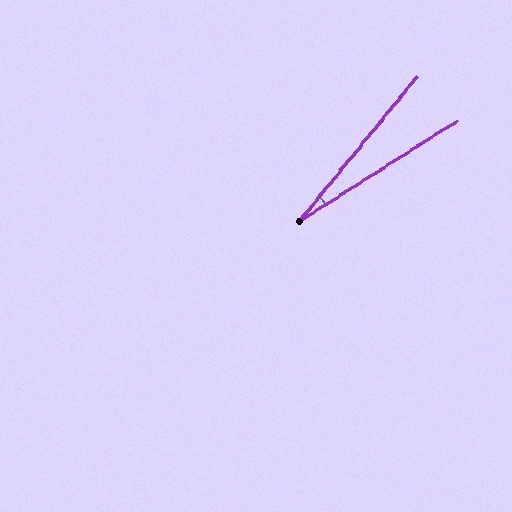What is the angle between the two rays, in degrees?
Approximately 18 degrees.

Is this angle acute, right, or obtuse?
It is acute.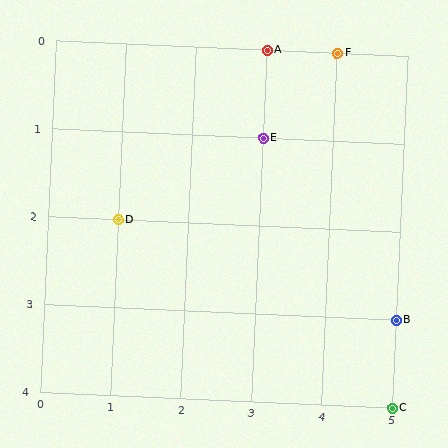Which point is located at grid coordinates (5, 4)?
Point C is at (5, 4).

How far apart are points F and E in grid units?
Points F and E are 1 column and 1 row apart (about 1.4 grid units diagonally).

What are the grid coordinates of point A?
Point A is at grid coordinates (3, 0).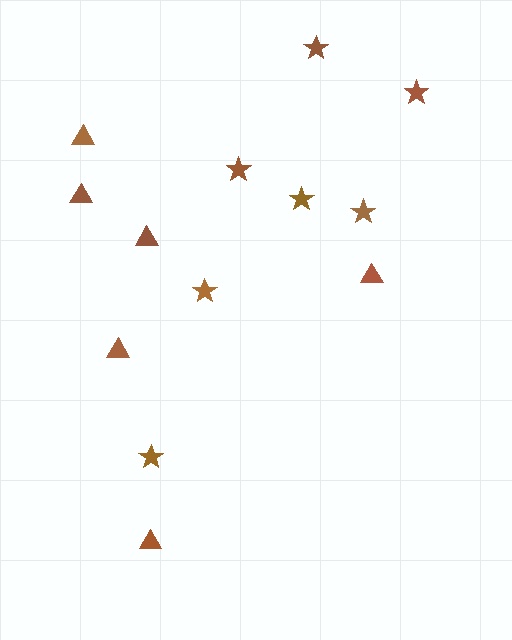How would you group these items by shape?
There are 2 groups: one group of triangles (6) and one group of stars (7).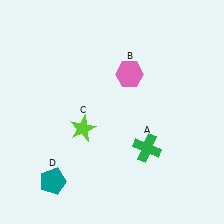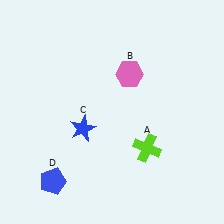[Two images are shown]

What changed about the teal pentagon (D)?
In Image 1, D is teal. In Image 2, it changed to blue.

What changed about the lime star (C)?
In Image 1, C is lime. In Image 2, it changed to blue.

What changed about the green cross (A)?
In Image 1, A is green. In Image 2, it changed to lime.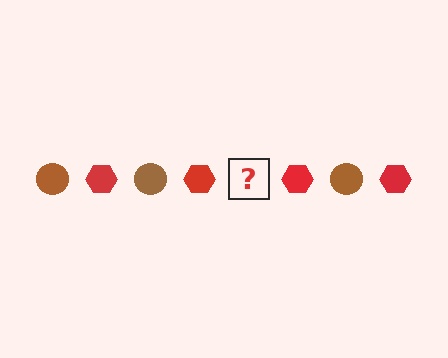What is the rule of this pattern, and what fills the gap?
The rule is that the pattern alternates between brown circle and red hexagon. The gap should be filled with a brown circle.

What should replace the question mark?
The question mark should be replaced with a brown circle.